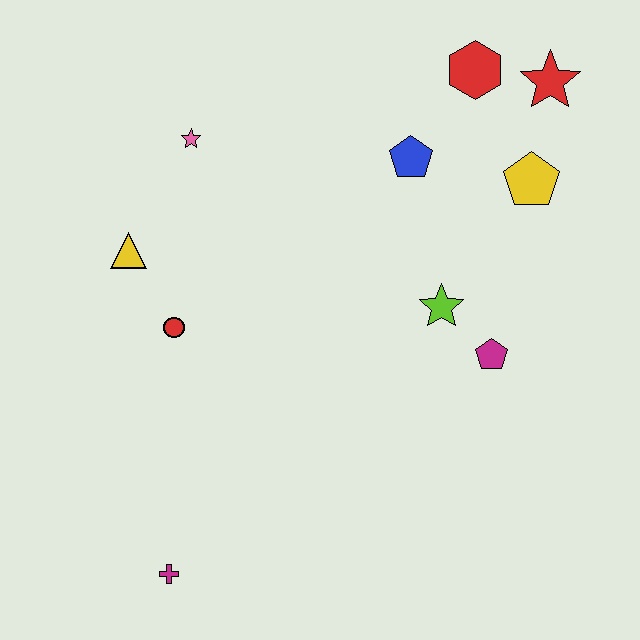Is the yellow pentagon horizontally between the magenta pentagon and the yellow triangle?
No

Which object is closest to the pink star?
The yellow triangle is closest to the pink star.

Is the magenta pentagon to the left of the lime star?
No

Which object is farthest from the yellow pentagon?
The magenta cross is farthest from the yellow pentagon.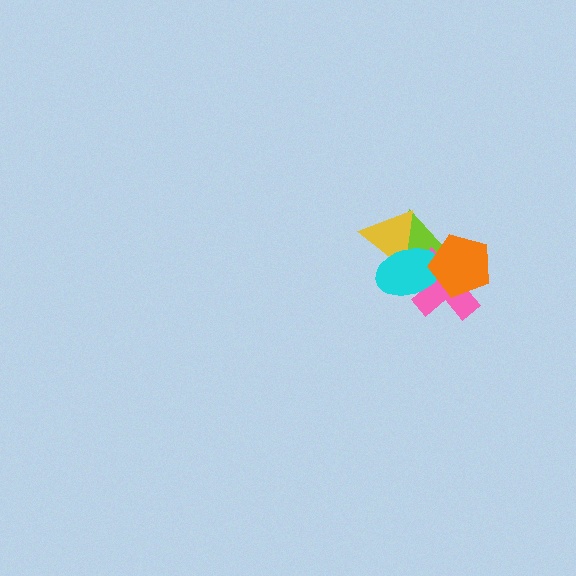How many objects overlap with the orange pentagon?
3 objects overlap with the orange pentagon.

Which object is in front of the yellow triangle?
The cyan ellipse is in front of the yellow triangle.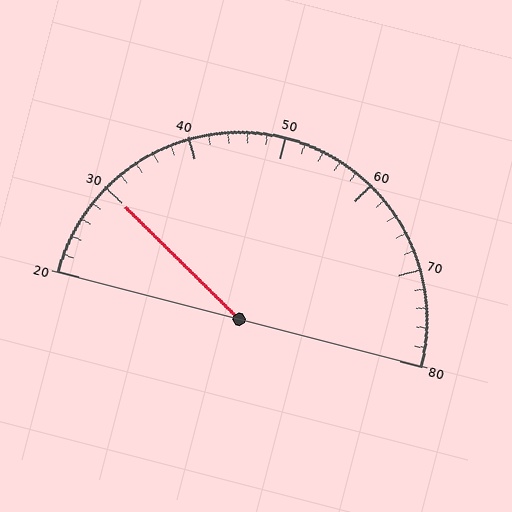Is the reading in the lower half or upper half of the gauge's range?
The reading is in the lower half of the range (20 to 80).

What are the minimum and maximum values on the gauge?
The gauge ranges from 20 to 80.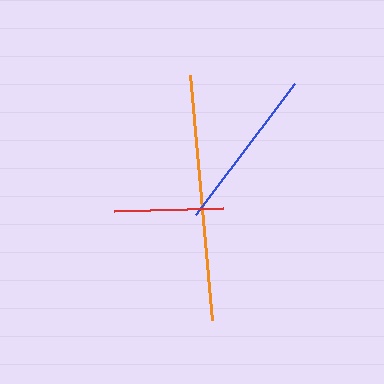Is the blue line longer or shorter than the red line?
The blue line is longer than the red line.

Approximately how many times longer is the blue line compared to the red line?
The blue line is approximately 1.5 times the length of the red line.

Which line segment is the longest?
The orange line is the longest at approximately 246 pixels.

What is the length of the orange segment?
The orange segment is approximately 246 pixels long.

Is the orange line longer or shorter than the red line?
The orange line is longer than the red line.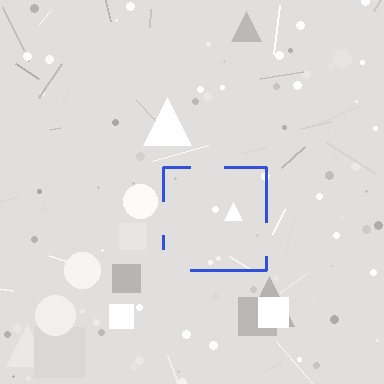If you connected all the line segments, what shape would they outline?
They would outline a square.